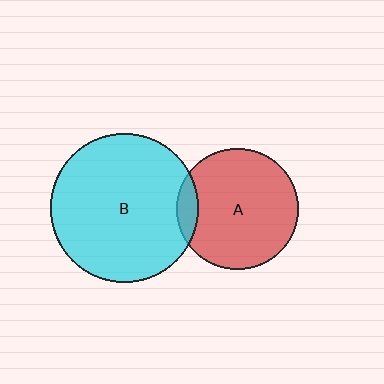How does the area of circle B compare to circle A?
Approximately 1.5 times.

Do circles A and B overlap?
Yes.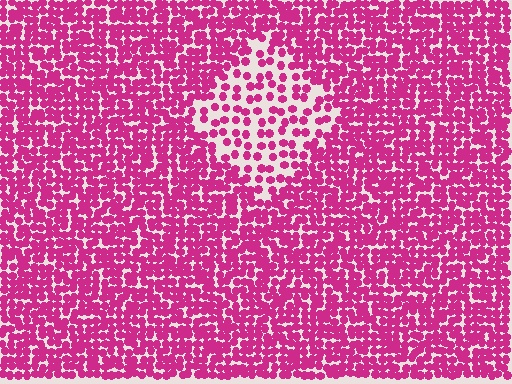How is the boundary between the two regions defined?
The boundary is defined by a change in element density (approximately 2.2x ratio). All elements are the same color, size, and shape.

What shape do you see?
I see a diamond.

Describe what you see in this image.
The image contains small magenta elements arranged at two different densities. A diamond-shaped region is visible where the elements are less densely packed than the surrounding area.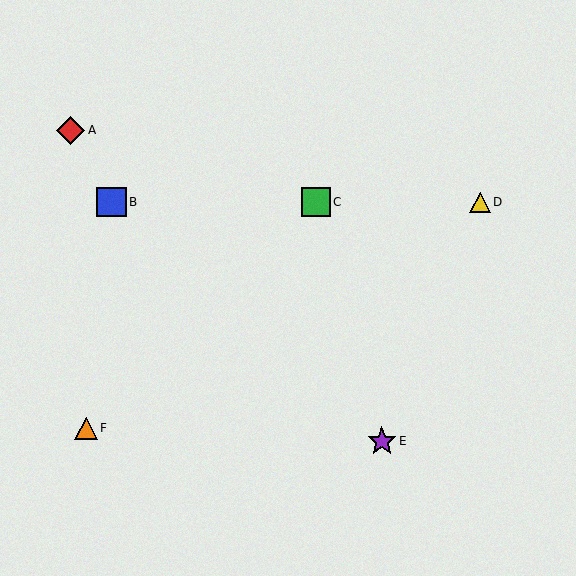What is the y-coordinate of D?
Object D is at y≈202.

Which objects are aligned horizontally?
Objects B, C, D are aligned horizontally.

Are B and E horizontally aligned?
No, B is at y≈202 and E is at y≈441.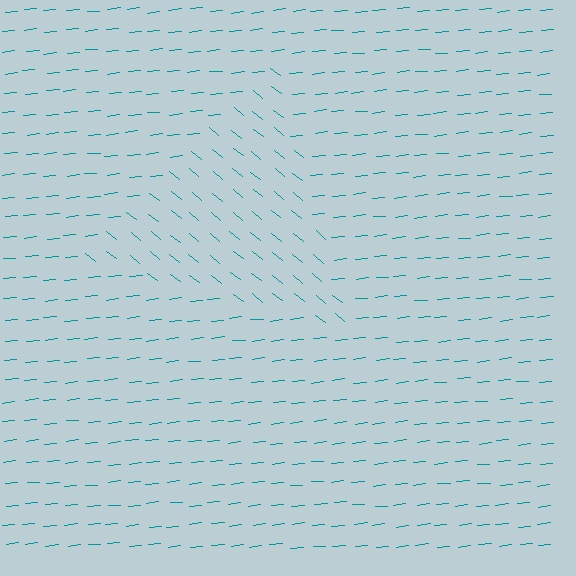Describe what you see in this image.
The image is filled with small teal line segments. A triangle region in the image has lines oriented differently from the surrounding lines, creating a visible texture boundary.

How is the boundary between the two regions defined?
The boundary is defined purely by a change in line orientation (approximately 45 degrees difference). All lines are the same color and thickness.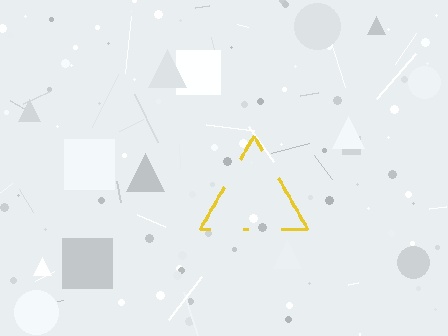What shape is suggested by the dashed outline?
The dashed outline suggests a triangle.